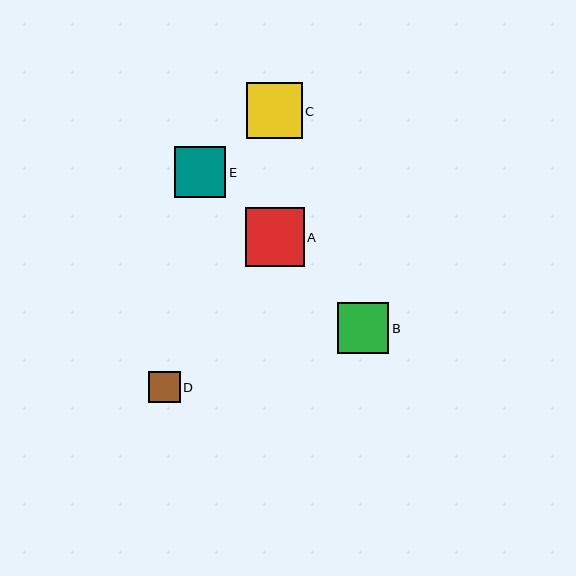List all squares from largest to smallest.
From largest to smallest: A, C, B, E, D.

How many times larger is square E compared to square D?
Square E is approximately 1.6 times the size of square D.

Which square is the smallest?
Square D is the smallest with a size of approximately 32 pixels.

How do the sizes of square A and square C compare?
Square A and square C are approximately the same size.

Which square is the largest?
Square A is the largest with a size of approximately 59 pixels.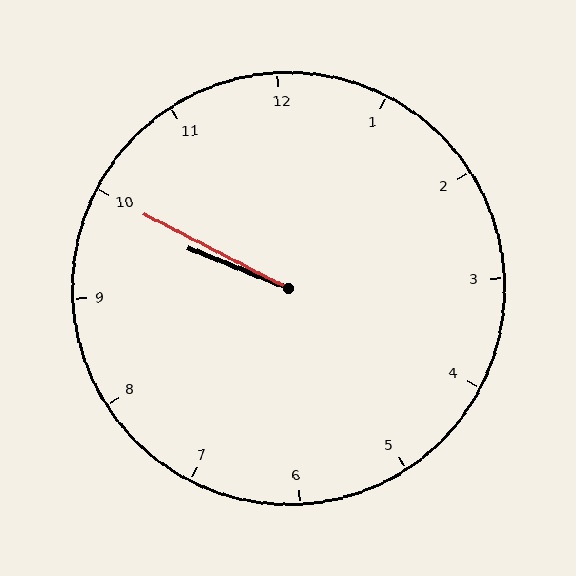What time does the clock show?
9:50.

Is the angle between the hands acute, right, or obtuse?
It is acute.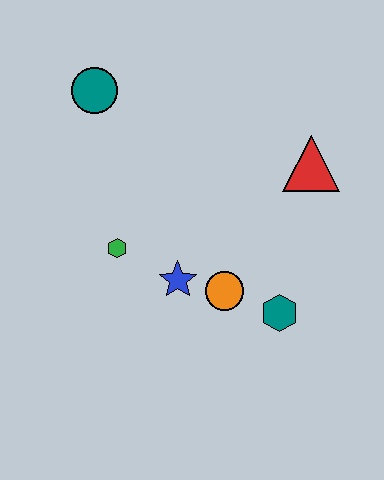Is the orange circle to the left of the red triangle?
Yes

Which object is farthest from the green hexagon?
The red triangle is farthest from the green hexagon.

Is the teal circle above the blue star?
Yes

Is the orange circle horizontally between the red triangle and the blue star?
Yes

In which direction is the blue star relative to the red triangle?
The blue star is to the left of the red triangle.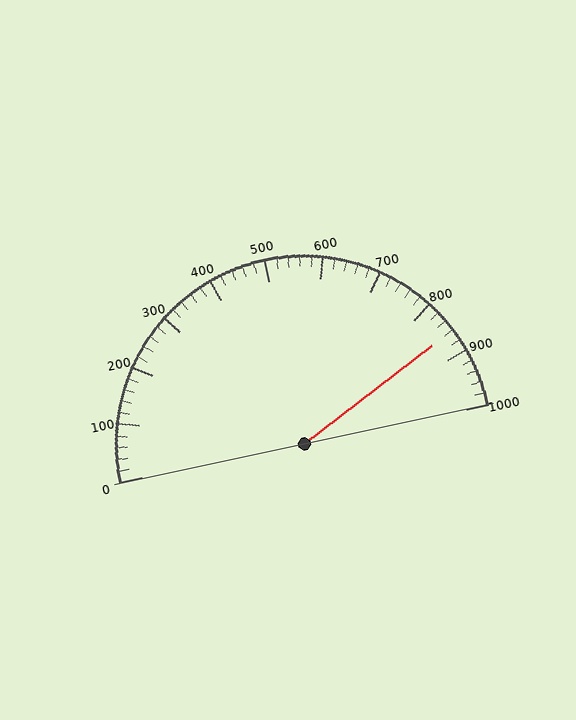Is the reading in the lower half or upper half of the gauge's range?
The reading is in the upper half of the range (0 to 1000).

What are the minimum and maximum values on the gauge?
The gauge ranges from 0 to 1000.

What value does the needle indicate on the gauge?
The needle indicates approximately 860.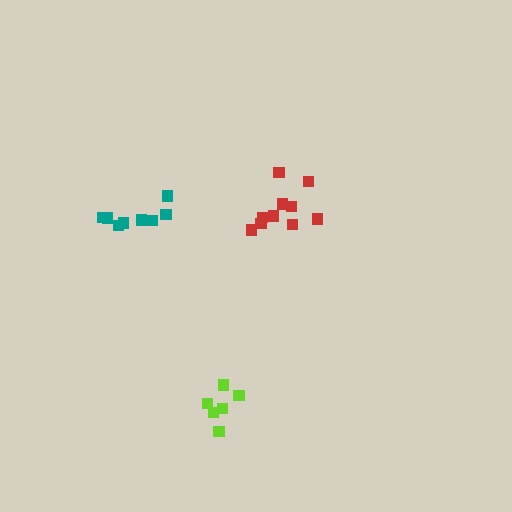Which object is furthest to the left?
The teal cluster is leftmost.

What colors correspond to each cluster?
The clusters are colored: red, lime, teal.